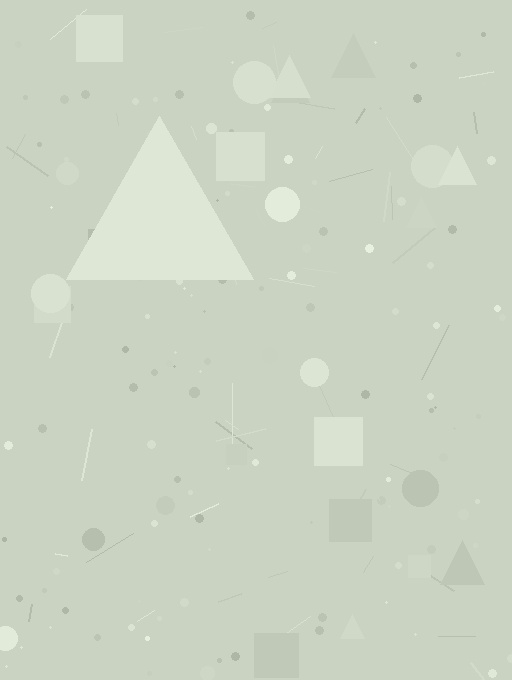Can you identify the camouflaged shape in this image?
The camouflaged shape is a triangle.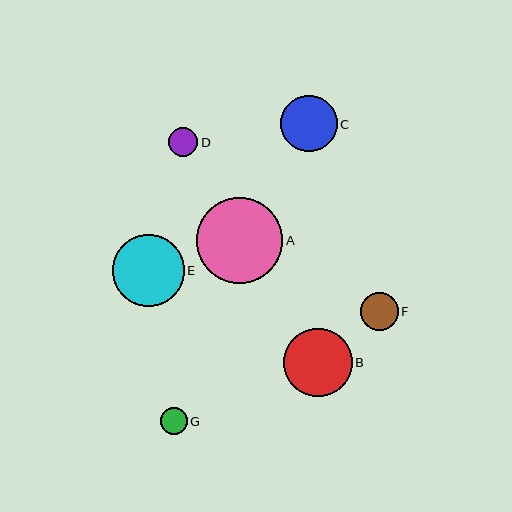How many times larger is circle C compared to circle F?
Circle C is approximately 1.5 times the size of circle F.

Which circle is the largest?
Circle A is the largest with a size of approximately 86 pixels.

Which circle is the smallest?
Circle G is the smallest with a size of approximately 27 pixels.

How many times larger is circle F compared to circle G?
Circle F is approximately 1.4 times the size of circle G.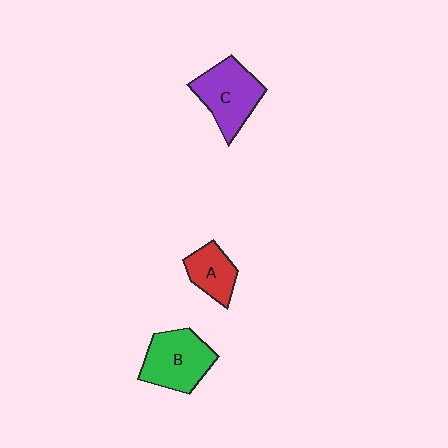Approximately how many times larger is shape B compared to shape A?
Approximately 1.6 times.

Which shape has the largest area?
Shape C (purple).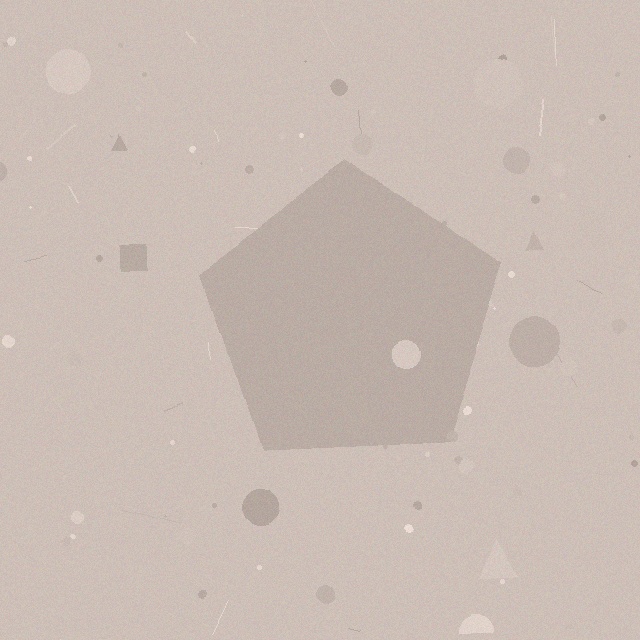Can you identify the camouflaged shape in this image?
The camouflaged shape is a pentagon.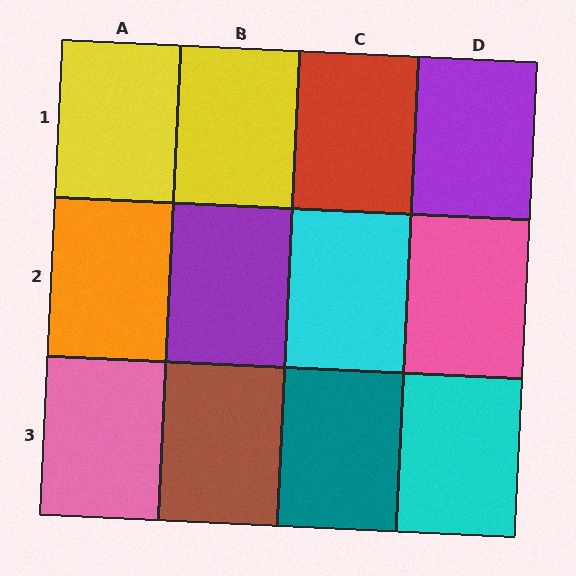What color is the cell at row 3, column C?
Teal.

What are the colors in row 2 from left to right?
Orange, purple, cyan, pink.